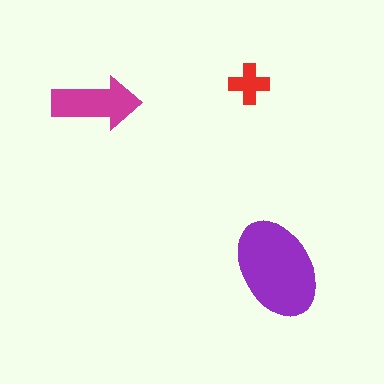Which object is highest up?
The red cross is topmost.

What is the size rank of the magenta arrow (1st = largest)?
2nd.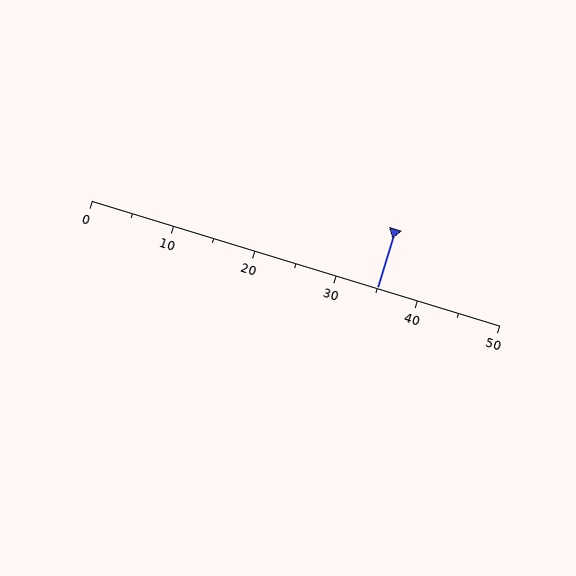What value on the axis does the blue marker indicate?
The marker indicates approximately 35.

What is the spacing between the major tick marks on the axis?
The major ticks are spaced 10 apart.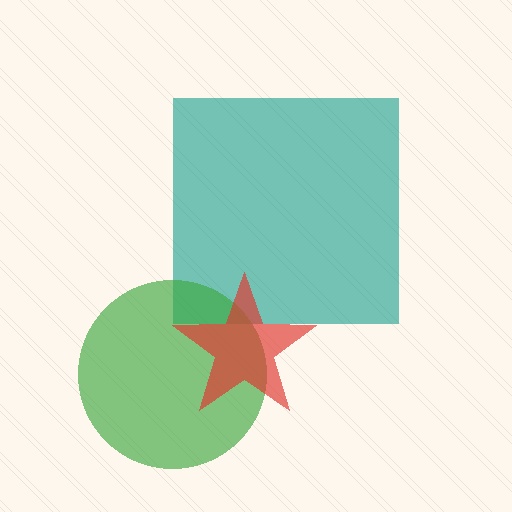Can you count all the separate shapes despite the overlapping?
Yes, there are 3 separate shapes.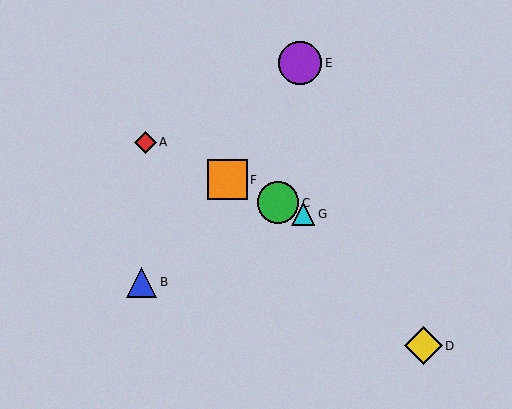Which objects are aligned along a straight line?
Objects A, C, F, G are aligned along a straight line.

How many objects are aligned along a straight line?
4 objects (A, C, F, G) are aligned along a straight line.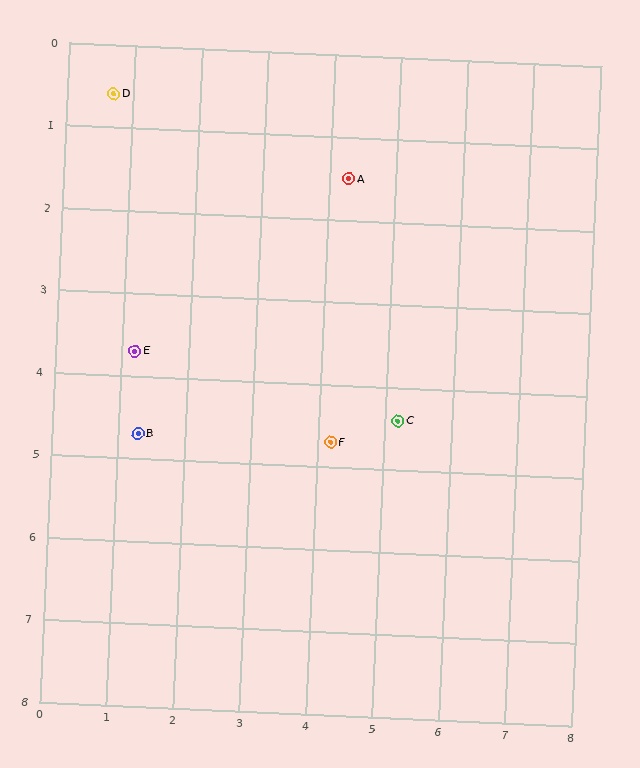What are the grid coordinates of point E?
Point E is at approximately (1.2, 3.7).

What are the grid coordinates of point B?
Point B is at approximately (1.3, 4.7).